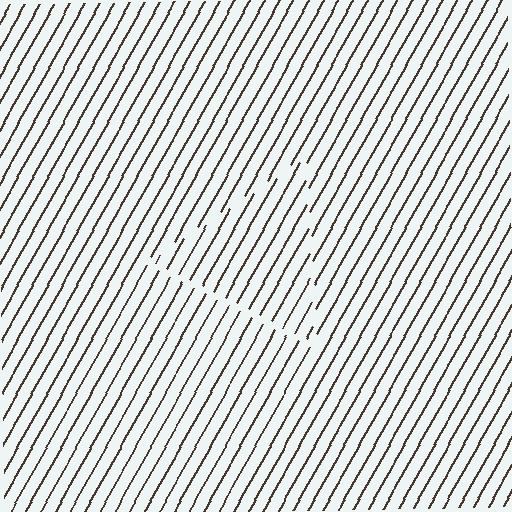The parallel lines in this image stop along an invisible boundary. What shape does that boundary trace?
An illusory triangle. The interior of the shape contains the same grating, shifted by half a period — the contour is defined by the phase discontinuity where line-ends from the inner and outer gratings abut.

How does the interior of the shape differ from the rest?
The interior of the shape contains the same grating, shifted by half a period — the contour is defined by the phase discontinuity where line-ends from the inner and outer gratings abut.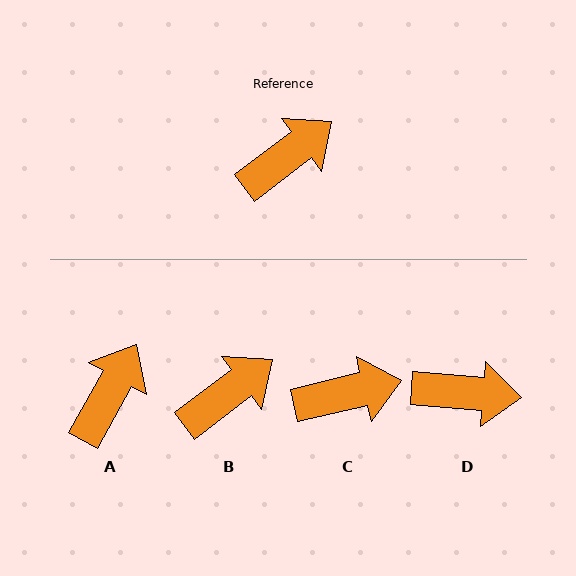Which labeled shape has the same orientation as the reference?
B.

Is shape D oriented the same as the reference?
No, it is off by about 42 degrees.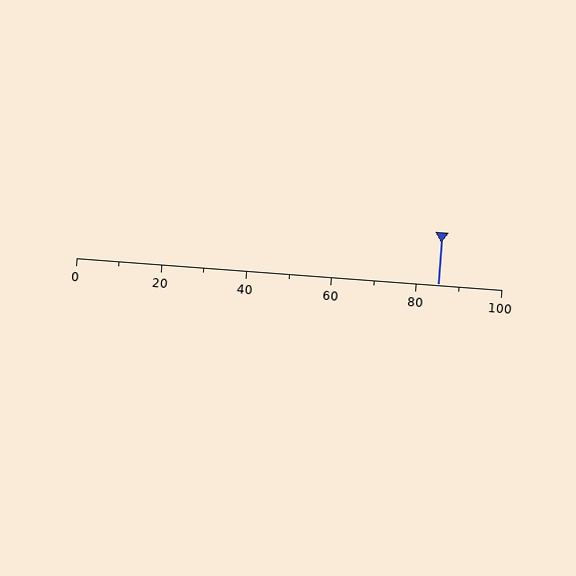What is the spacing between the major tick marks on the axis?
The major ticks are spaced 20 apart.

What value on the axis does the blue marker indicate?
The marker indicates approximately 85.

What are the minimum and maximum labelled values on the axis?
The axis runs from 0 to 100.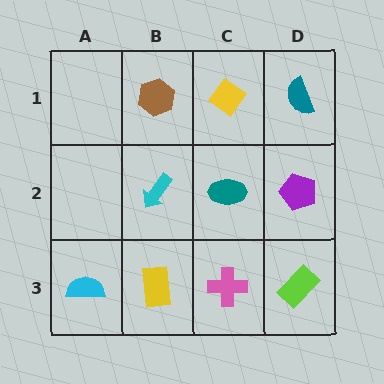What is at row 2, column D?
A purple pentagon.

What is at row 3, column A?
A cyan semicircle.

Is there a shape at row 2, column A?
No, that cell is empty.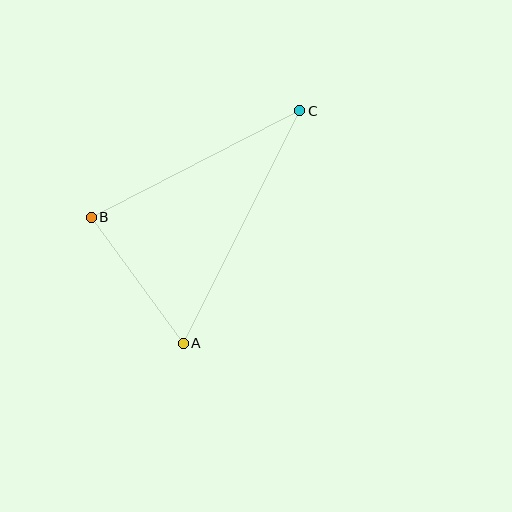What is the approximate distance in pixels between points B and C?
The distance between B and C is approximately 234 pixels.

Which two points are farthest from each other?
Points A and C are farthest from each other.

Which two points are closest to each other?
Points A and B are closest to each other.